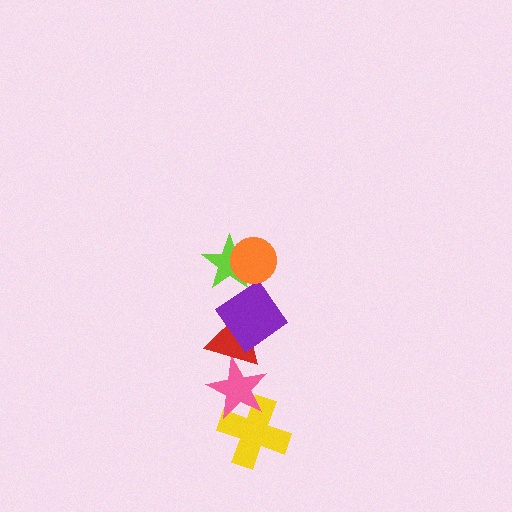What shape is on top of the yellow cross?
The pink star is on top of the yellow cross.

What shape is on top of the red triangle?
The purple diamond is on top of the red triangle.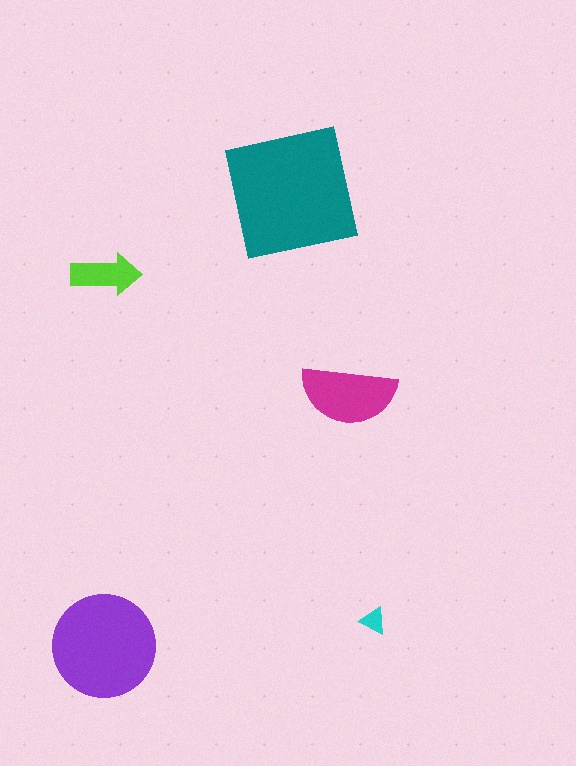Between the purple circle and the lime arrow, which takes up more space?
The purple circle.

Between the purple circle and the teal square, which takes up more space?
The teal square.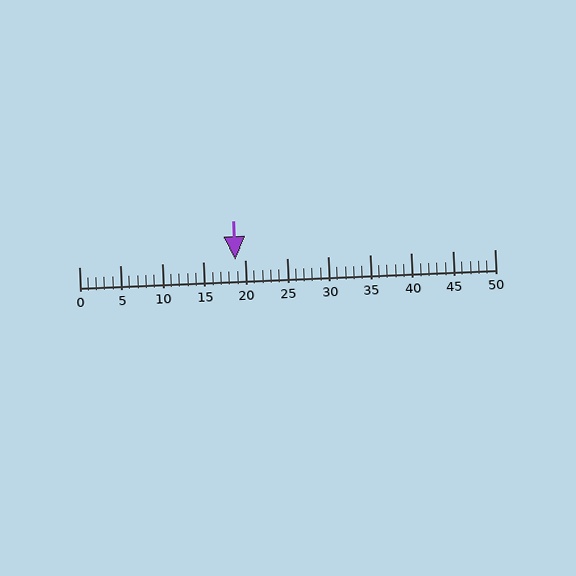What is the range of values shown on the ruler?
The ruler shows values from 0 to 50.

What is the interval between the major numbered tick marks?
The major tick marks are spaced 5 units apart.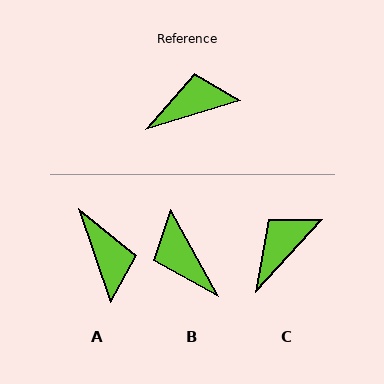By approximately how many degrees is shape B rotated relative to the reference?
Approximately 102 degrees counter-clockwise.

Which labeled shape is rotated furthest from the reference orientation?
B, about 102 degrees away.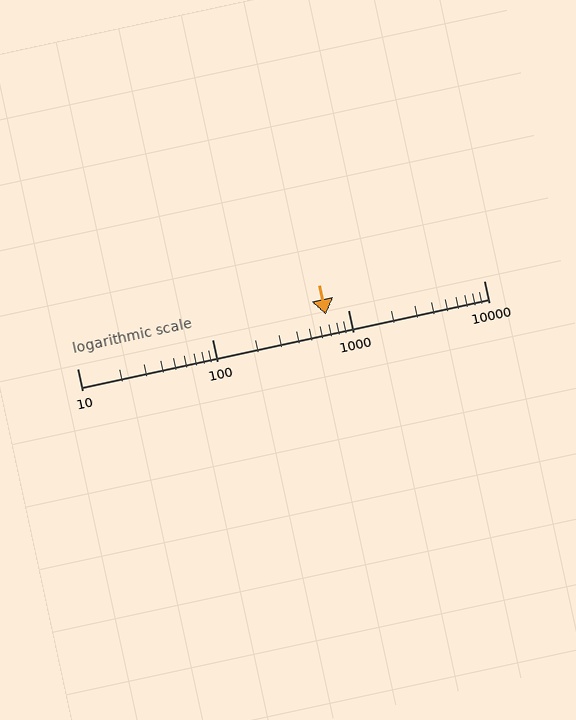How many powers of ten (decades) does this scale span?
The scale spans 3 decades, from 10 to 10000.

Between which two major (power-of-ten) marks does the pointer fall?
The pointer is between 100 and 1000.